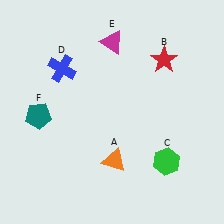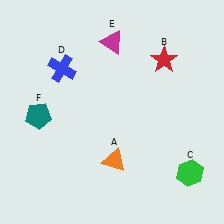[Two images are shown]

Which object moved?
The green hexagon (C) moved right.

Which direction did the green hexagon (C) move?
The green hexagon (C) moved right.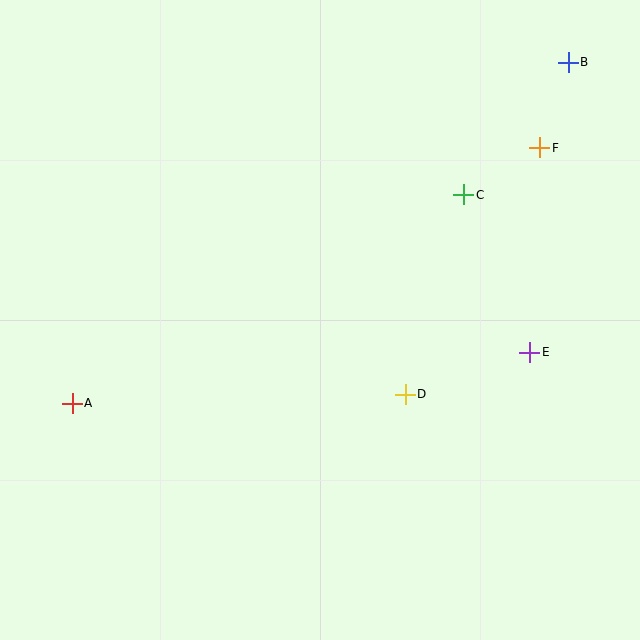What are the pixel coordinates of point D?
Point D is at (405, 394).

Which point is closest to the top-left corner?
Point A is closest to the top-left corner.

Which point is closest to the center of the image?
Point D at (405, 394) is closest to the center.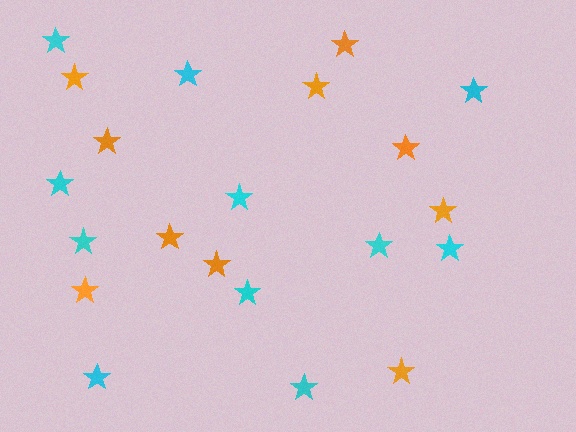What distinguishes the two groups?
There are 2 groups: one group of orange stars (10) and one group of cyan stars (11).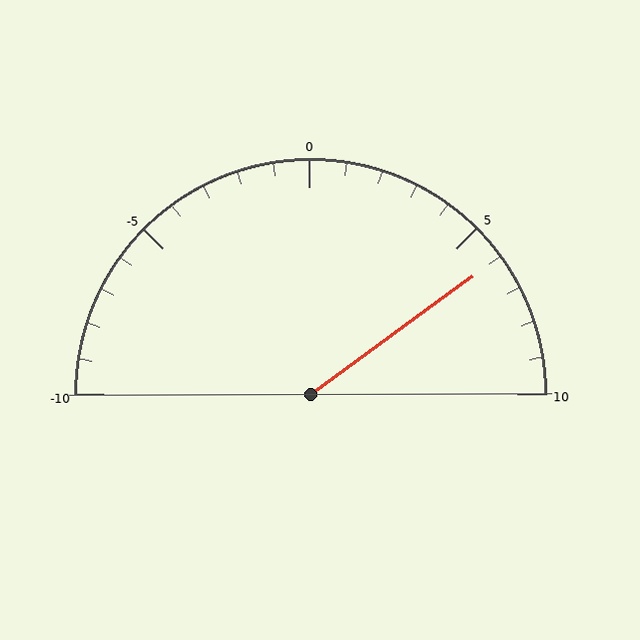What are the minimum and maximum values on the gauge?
The gauge ranges from -10 to 10.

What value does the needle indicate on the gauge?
The needle indicates approximately 6.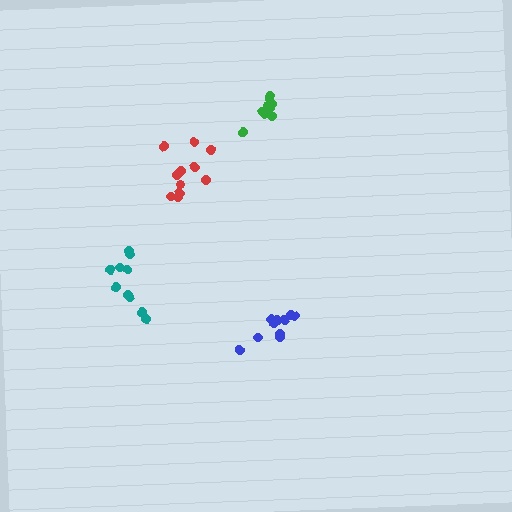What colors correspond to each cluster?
The clusters are colored: red, teal, green, blue.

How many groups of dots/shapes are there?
There are 4 groups.